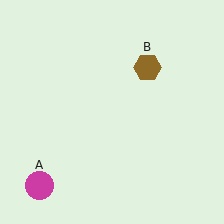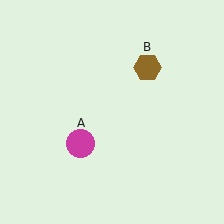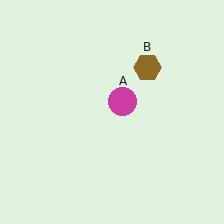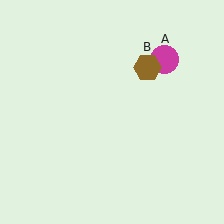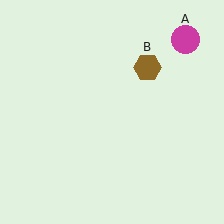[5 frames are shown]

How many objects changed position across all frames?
1 object changed position: magenta circle (object A).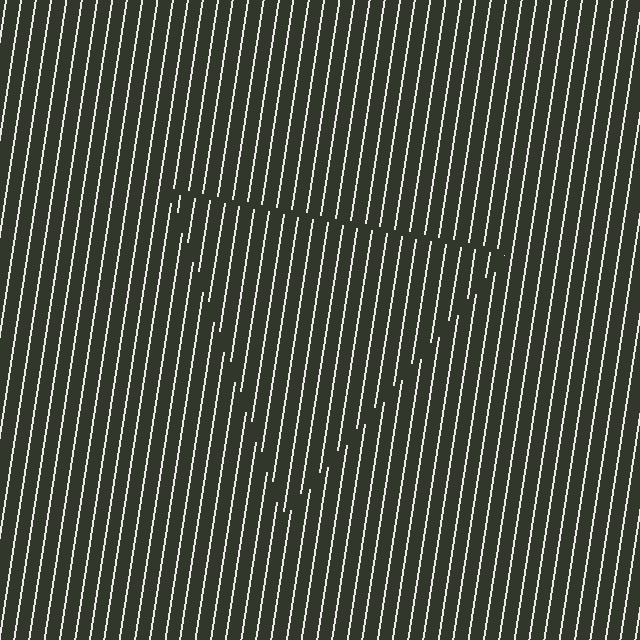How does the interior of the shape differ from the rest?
The interior of the shape contains the same grating, shifted by half a period — the contour is defined by the phase discontinuity where line-ends from the inner and outer gratings abut.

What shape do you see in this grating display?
An illusory triangle. The interior of the shape contains the same grating, shifted by half a period — the contour is defined by the phase discontinuity where line-ends from the inner and outer gratings abut.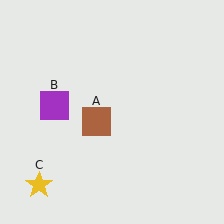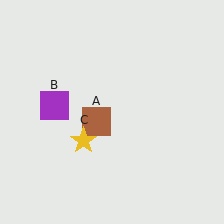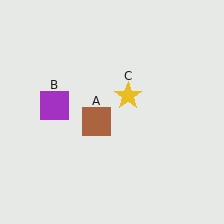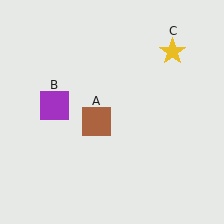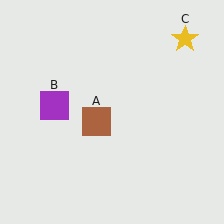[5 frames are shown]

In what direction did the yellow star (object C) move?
The yellow star (object C) moved up and to the right.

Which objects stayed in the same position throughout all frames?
Brown square (object A) and purple square (object B) remained stationary.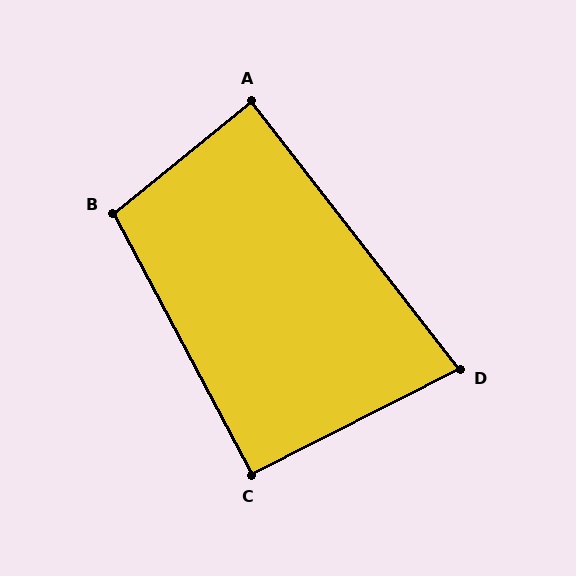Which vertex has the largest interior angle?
B, at approximately 101 degrees.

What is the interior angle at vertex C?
Approximately 91 degrees (approximately right).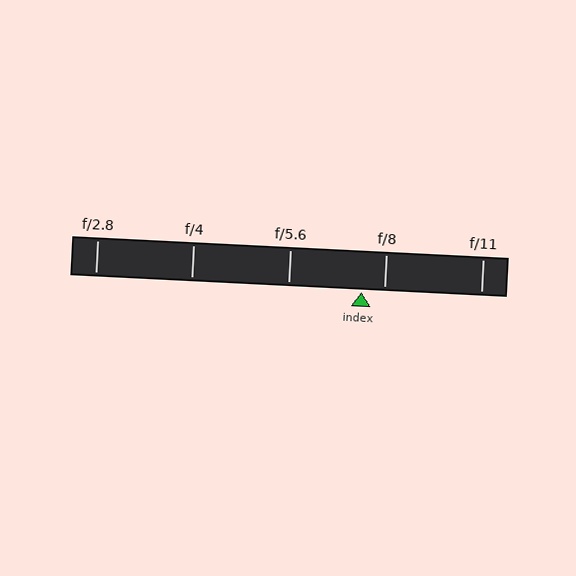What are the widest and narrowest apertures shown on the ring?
The widest aperture shown is f/2.8 and the narrowest is f/11.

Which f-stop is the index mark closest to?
The index mark is closest to f/8.